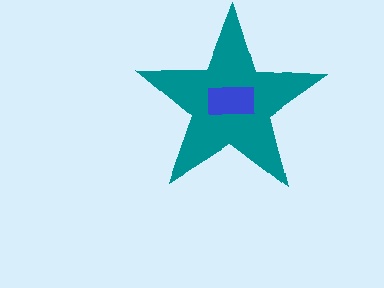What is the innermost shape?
The blue rectangle.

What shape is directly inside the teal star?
The blue rectangle.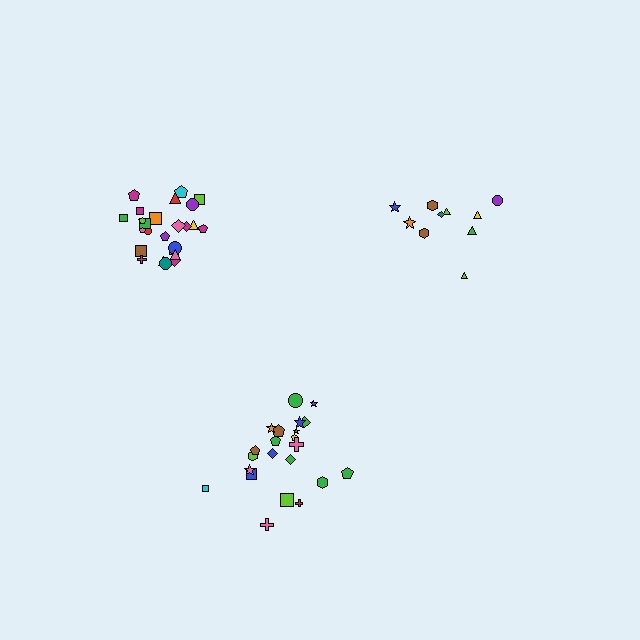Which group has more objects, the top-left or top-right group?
The top-left group.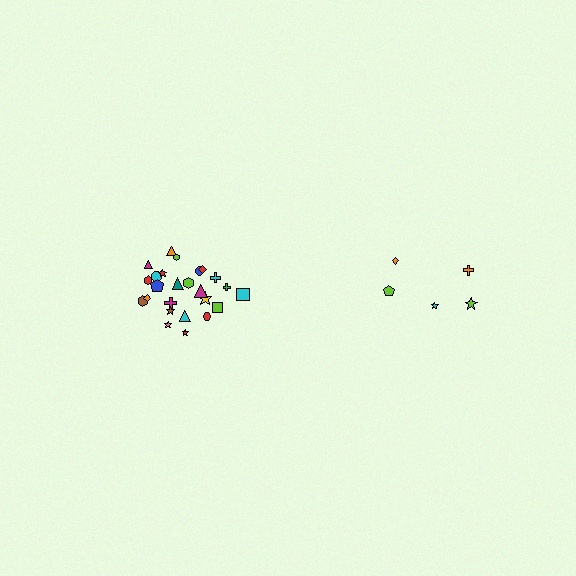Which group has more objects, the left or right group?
The left group.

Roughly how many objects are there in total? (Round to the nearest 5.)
Roughly 30 objects in total.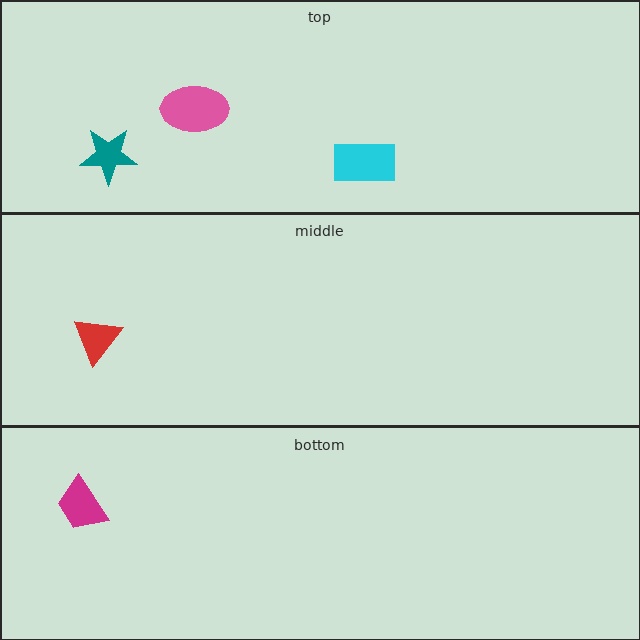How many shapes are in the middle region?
1.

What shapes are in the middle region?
The red triangle.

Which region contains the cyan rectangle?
The top region.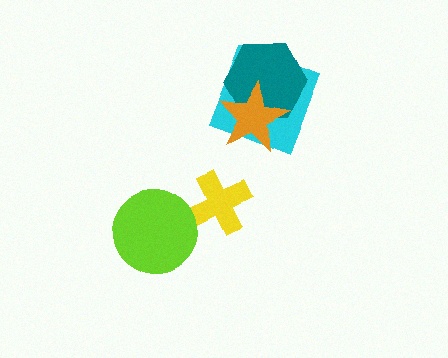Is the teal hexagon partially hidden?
Yes, it is partially covered by another shape.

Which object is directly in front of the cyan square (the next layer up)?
The teal hexagon is directly in front of the cyan square.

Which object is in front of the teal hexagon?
The orange star is in front of the teal hexagon.